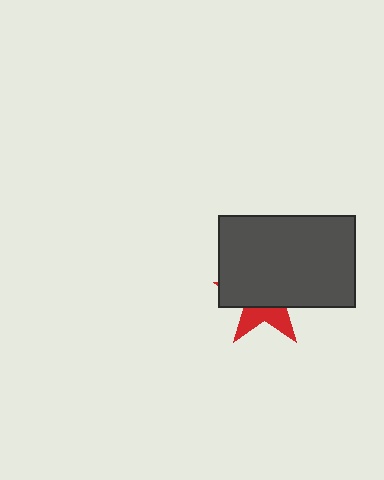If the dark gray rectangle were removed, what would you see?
You would see the complete red star.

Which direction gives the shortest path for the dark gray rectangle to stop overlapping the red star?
Moving up gives the shortest separation.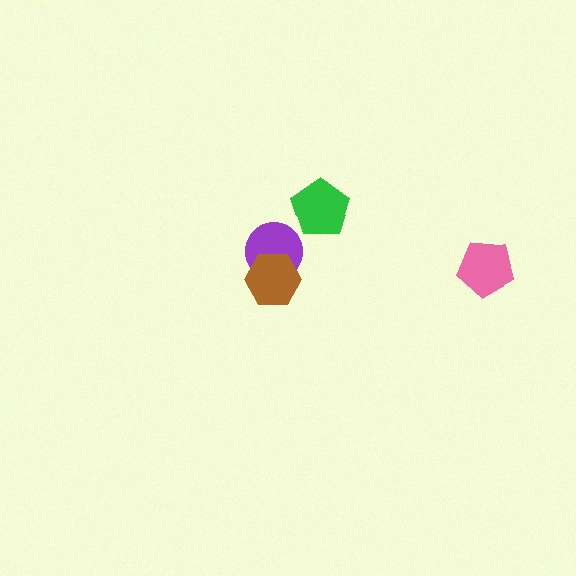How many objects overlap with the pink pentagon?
0 objects overlap with the pink pentagon.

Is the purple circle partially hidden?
Yes, it is partially covered by another shape.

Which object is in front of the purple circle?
The brown hexagon is in front of the purple circle.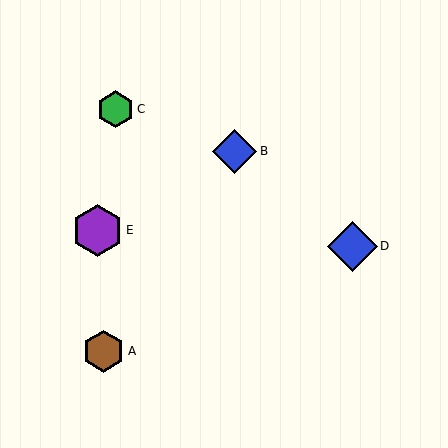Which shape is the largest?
The purple hexagon (labeled E) is the largest.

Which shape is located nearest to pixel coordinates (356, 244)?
The blue diamond (labeled D) at (353, 246) is nearest to that location.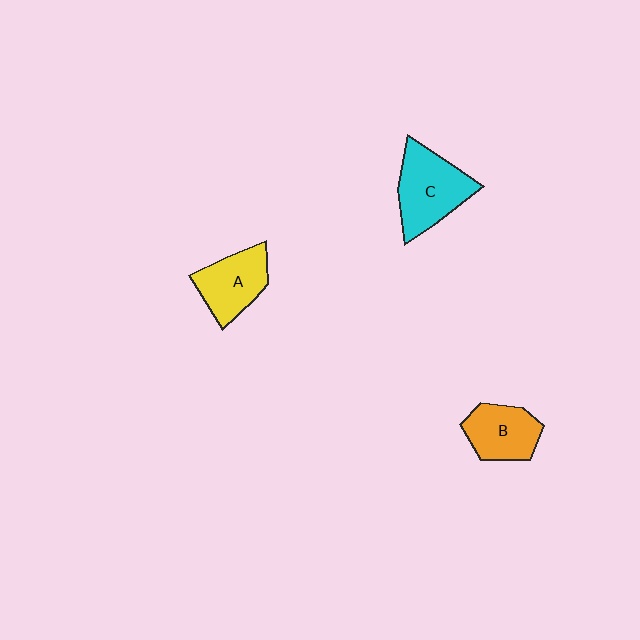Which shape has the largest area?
Shape C (cyan).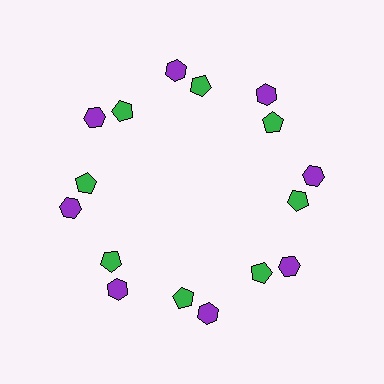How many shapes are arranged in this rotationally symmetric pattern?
There are 16 shapes, arranged in 8 groups of 2.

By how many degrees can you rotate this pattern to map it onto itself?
The pattern maps onto itself every 45 degrees of rotation.